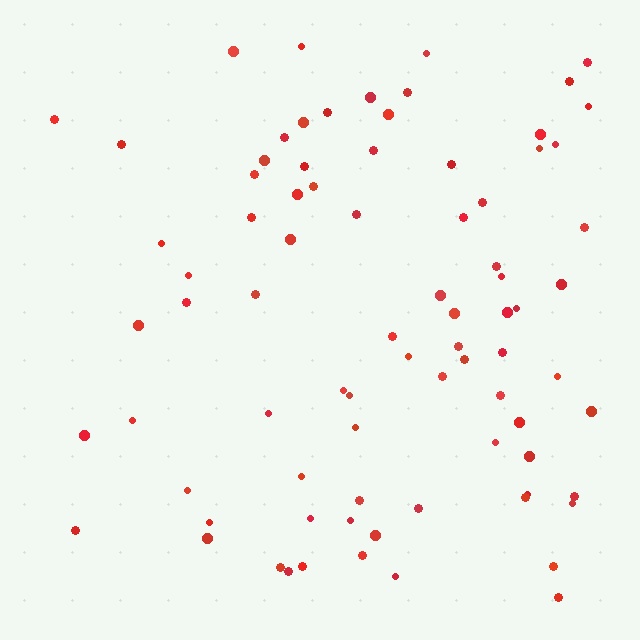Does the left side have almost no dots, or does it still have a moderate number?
Still a moderate number, just noticeably fewer than the right.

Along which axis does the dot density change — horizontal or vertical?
Horizontal.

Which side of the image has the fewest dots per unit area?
The left.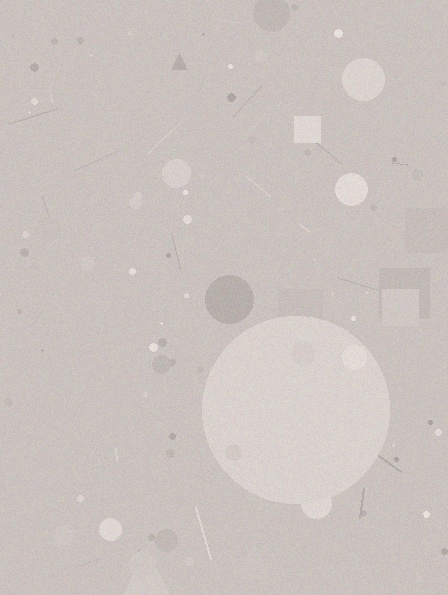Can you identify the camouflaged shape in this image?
The camouflaged shape is a circle.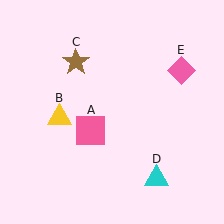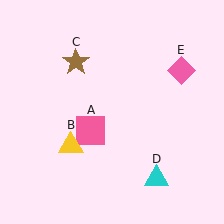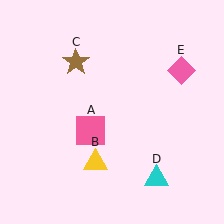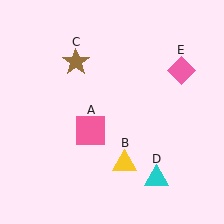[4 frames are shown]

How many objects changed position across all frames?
1 object changed position: yellow triangle (object B).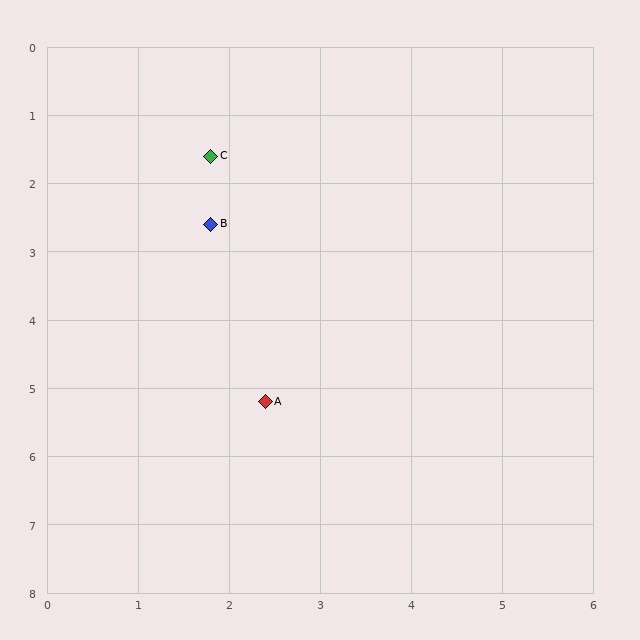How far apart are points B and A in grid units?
Points B and A are about 2.7 grid units apart.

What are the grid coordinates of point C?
Point C is at approximately (1.8, 1.6).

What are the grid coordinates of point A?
Point A is at approximately (2.4, 5.2).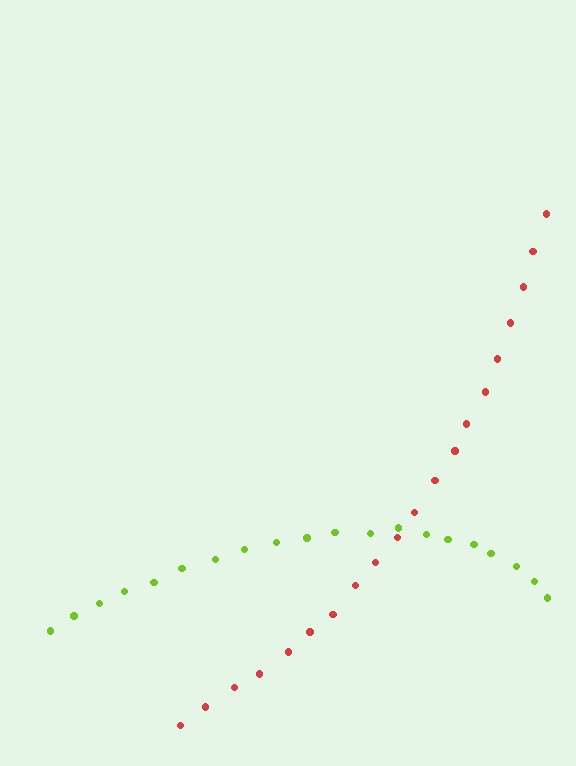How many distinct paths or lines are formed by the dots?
There are 2 distinct paths.